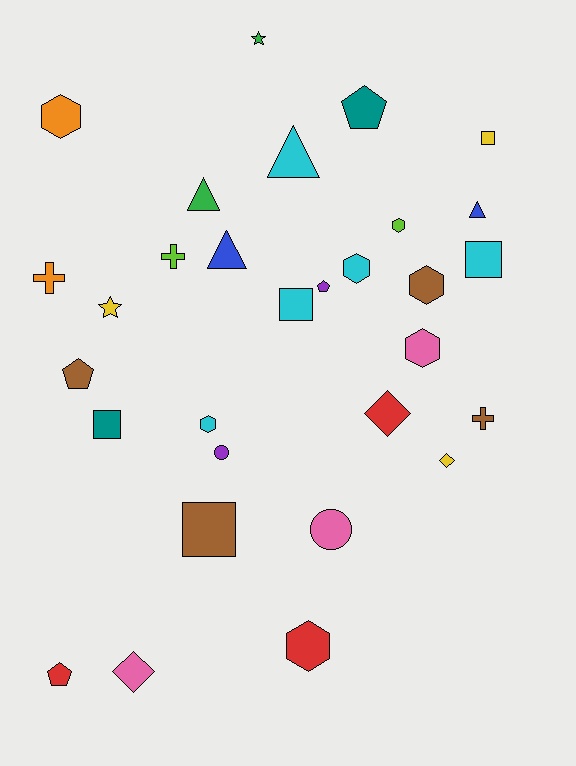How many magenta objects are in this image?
There are no magenta objects.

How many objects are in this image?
There are 30 objects.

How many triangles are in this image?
There are 4 triangles.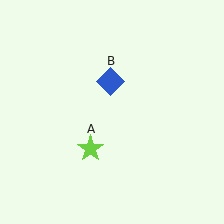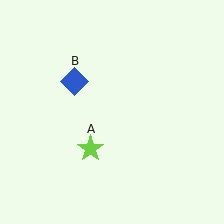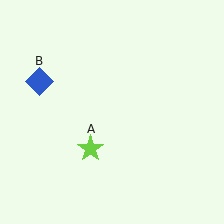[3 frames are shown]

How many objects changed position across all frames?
1 object changed position: blue diamond (object B).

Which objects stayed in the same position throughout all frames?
Lime star (object A) remained stationary.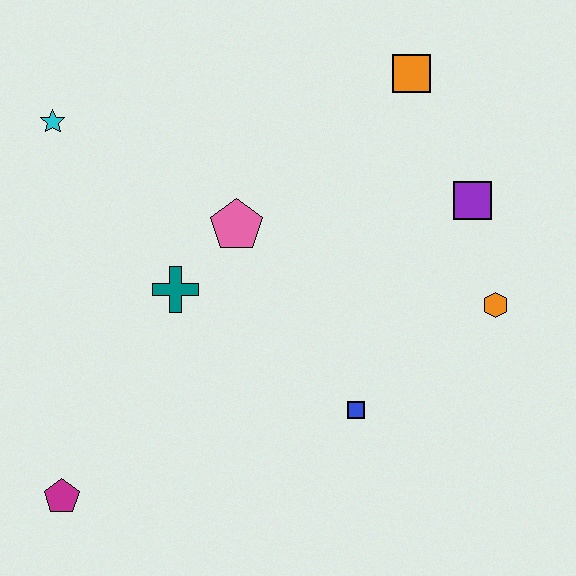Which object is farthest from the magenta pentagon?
The orange square is farthest from the magenta pentagon.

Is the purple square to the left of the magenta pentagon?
No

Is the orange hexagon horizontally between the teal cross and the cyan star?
No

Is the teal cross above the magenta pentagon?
Yes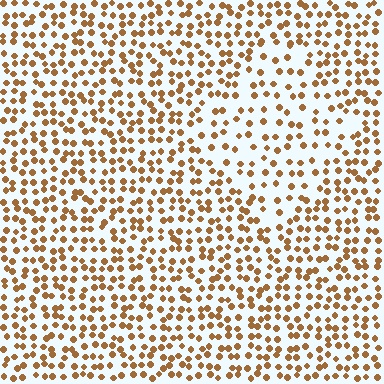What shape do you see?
I see a diamond.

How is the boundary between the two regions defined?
The boundary is defined by a change in element density (approximately 1.7x ratio). All elements are the same color, size, and shape.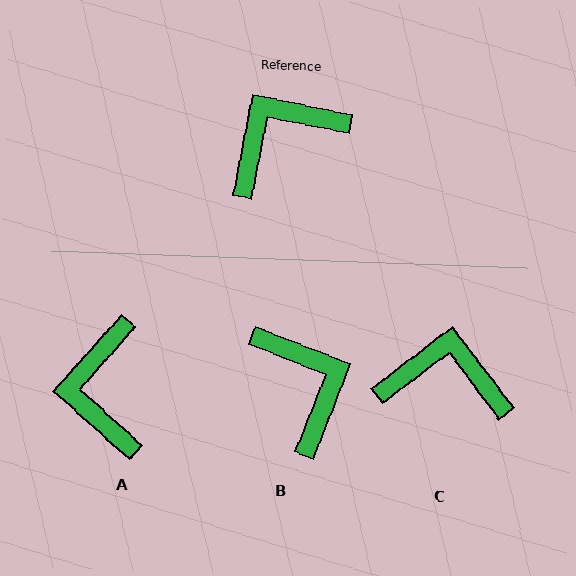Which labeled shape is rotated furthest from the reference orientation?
B, about 100 degrees away.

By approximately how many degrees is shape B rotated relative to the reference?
Approximately 100 degrees clockwise.